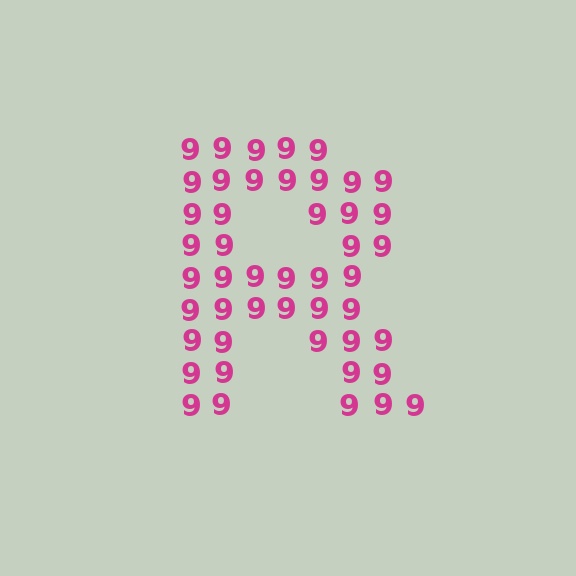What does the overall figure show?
The overall figure shows the letter R.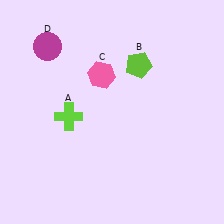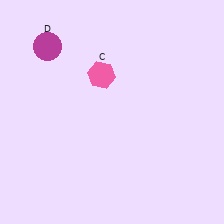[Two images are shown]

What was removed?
The lime cross (A), the lime pentagon (B) were removed in Image 2.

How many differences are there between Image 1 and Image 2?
There are 2 differences between the two images.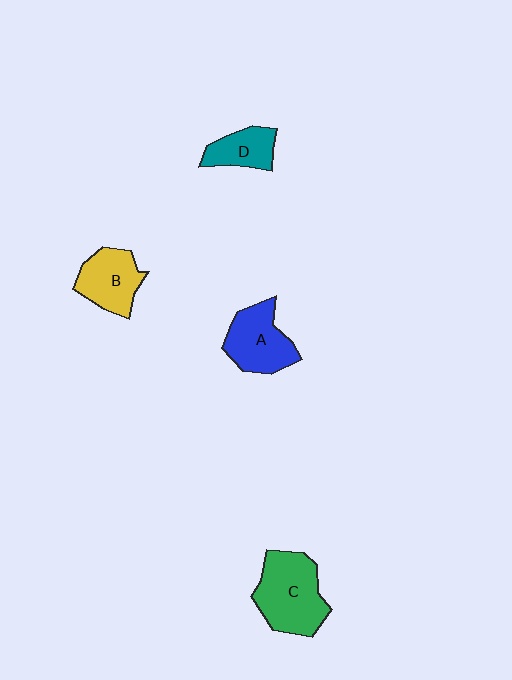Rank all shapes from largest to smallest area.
From largest to smallest: C (green), A (blue), B (yellow), D (teal).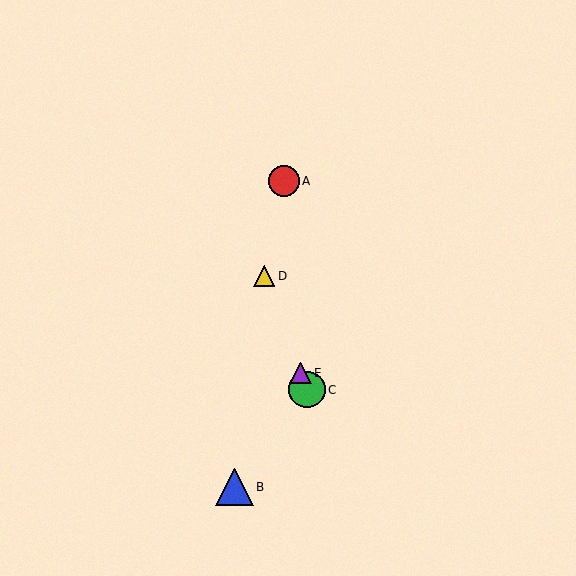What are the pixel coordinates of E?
Object E is at (301, 373).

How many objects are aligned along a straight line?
3 objects (C, D, E) are aligned along a straight line.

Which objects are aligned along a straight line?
Objects C, D, E are aligned along a straight line.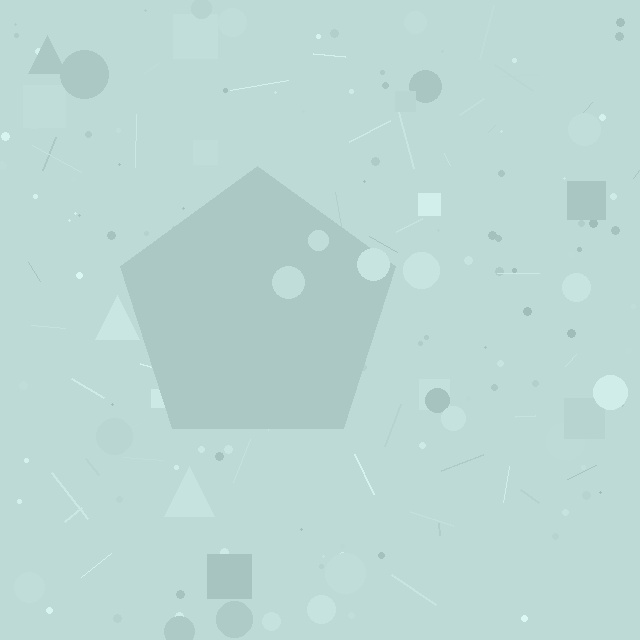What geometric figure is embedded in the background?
A pentagon is embedded in the background.